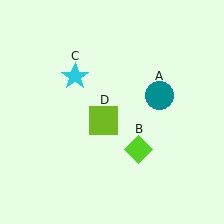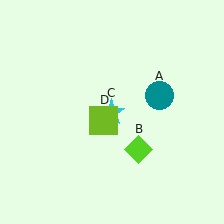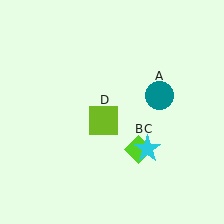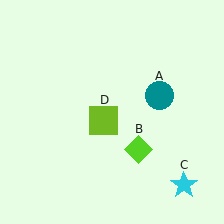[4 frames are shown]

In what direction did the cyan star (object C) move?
The cyan star (object C) moved down and to the right.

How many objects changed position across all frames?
1 object changed position: cyan star (object C).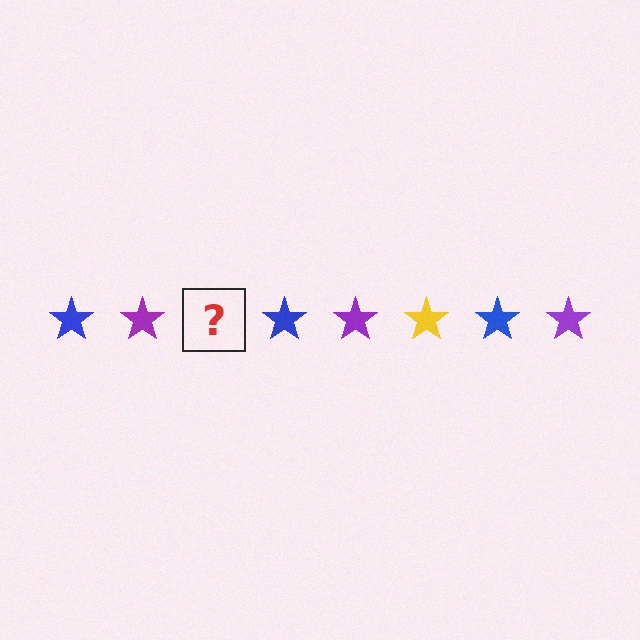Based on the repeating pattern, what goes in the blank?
The blank should be a yellow star.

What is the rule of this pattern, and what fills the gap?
The rule is that the pattern cycles through blue, purple, yellow stars. The gap should be filled with a yellow star.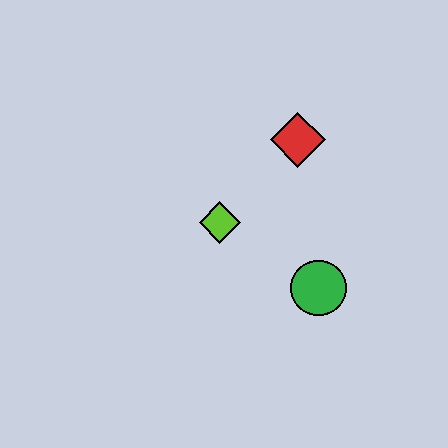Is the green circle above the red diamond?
No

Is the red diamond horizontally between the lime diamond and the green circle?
Yes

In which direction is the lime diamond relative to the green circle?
The lime diamond is to the left of the green circle.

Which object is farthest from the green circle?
The red diamond is farthest from the green circle.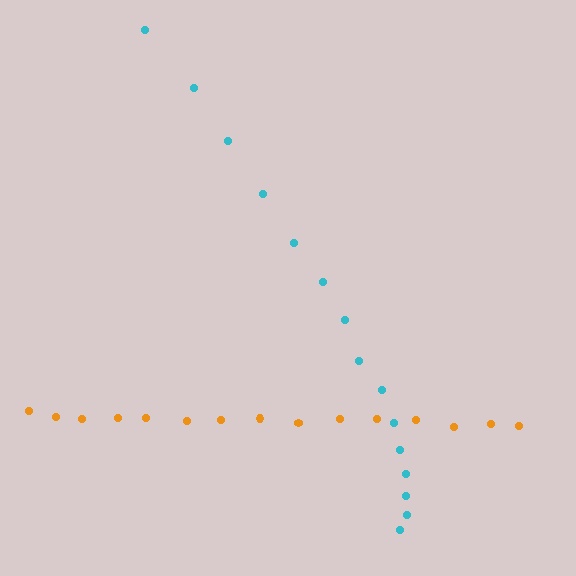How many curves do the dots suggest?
There are 2 distinct paths.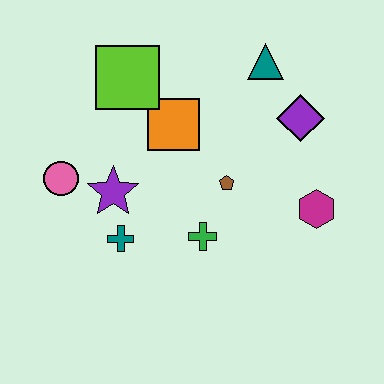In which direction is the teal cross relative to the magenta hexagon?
The teal cross is to the left of the magenta hexagon.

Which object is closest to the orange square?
The lime square is closest to the orange square.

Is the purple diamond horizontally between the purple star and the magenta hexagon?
Yes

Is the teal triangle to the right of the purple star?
Yes